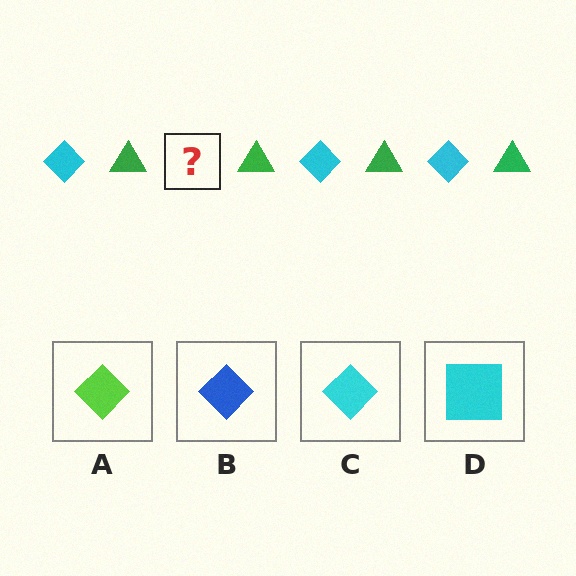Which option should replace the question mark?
Option C.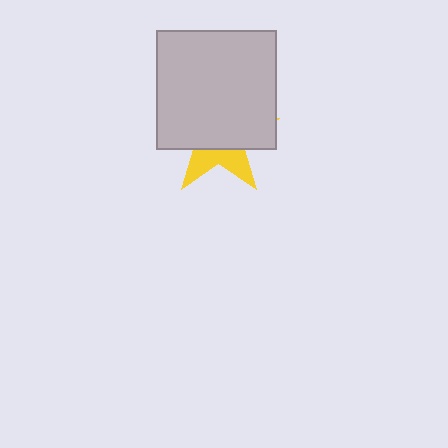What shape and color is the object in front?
The object in front is a light gray square.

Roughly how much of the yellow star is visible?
A small part of it is visible (roughly 32%).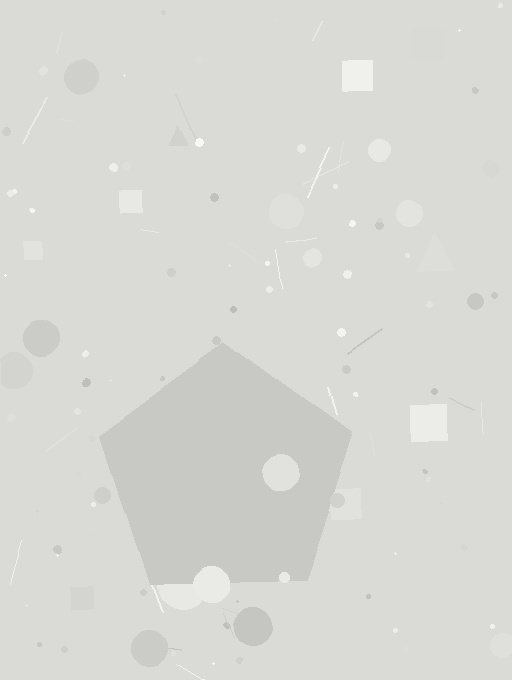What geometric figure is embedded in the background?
A pentagon is embedded in the background.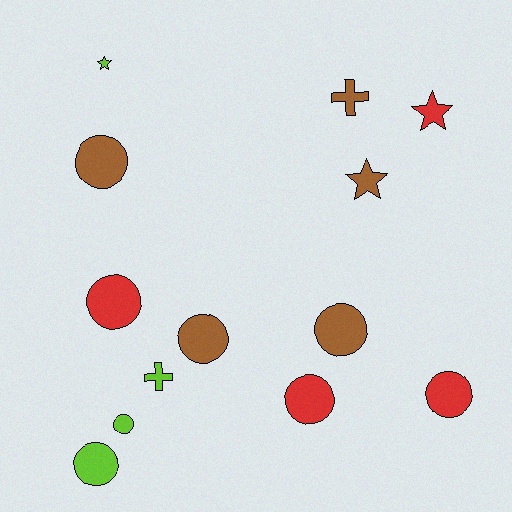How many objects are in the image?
There are 13 objects.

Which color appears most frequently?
Brown, with 5 objects.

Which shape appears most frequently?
Circle, with 8 objects.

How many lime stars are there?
There is 1 lime star.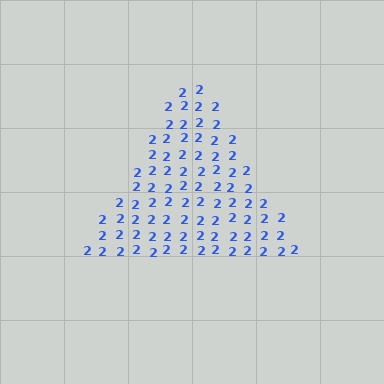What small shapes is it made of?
It is made of small digit 2's.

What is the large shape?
The large shape is a triangle.